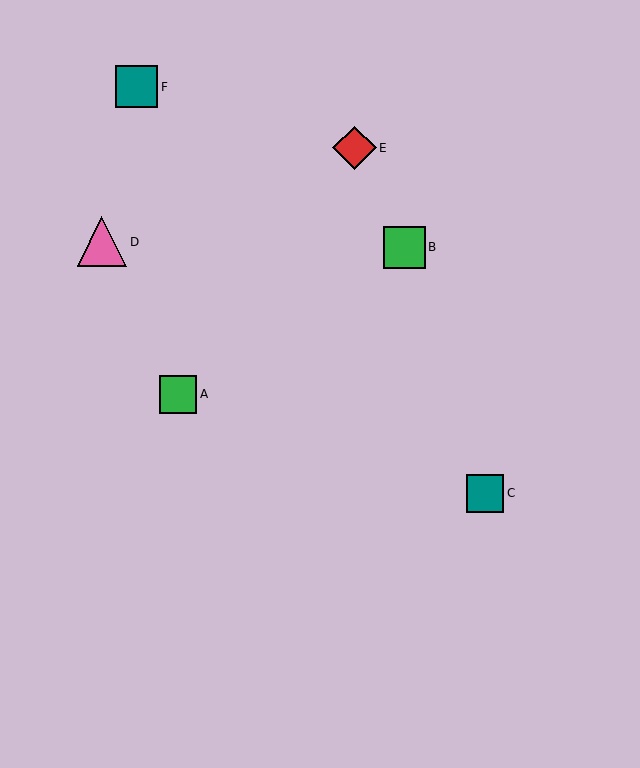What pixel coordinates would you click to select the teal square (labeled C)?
Click at (485, 493) to select the teal square C.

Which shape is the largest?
The pink triangle (labeled D) is the largest.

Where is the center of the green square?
The center of the green square is at (404, 247).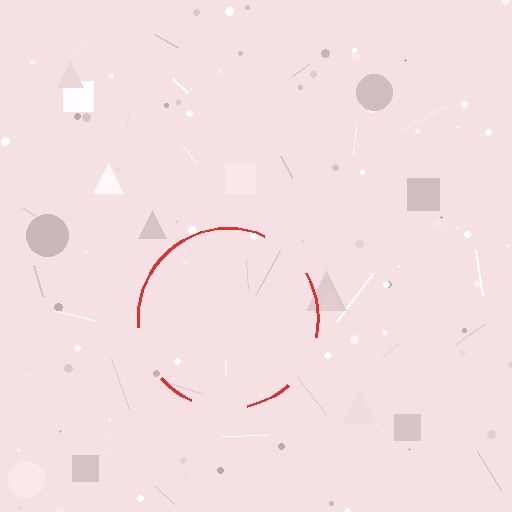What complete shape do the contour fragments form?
The contour fragments form a circle.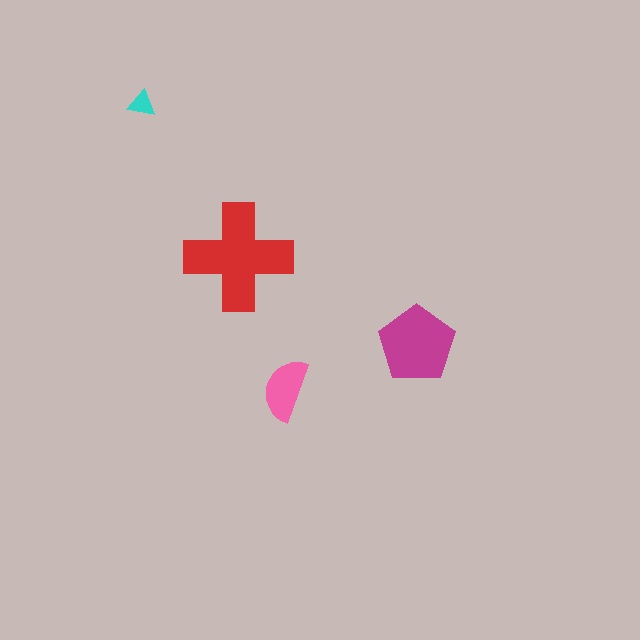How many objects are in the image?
There are 4 objects in the image.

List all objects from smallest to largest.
The cyan triangle, the pink semicircle, the magenta pentagon, the red cross.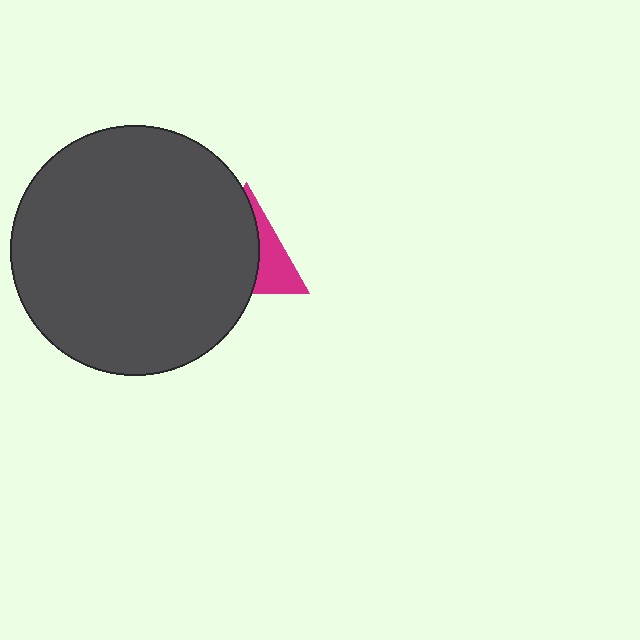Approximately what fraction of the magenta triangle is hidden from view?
Roughly 64% of the magenta triangle is hidden behind the dark gray circle.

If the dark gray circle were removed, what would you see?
You would see the complete magenta triangle.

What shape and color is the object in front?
The object in front is a dark gray circle.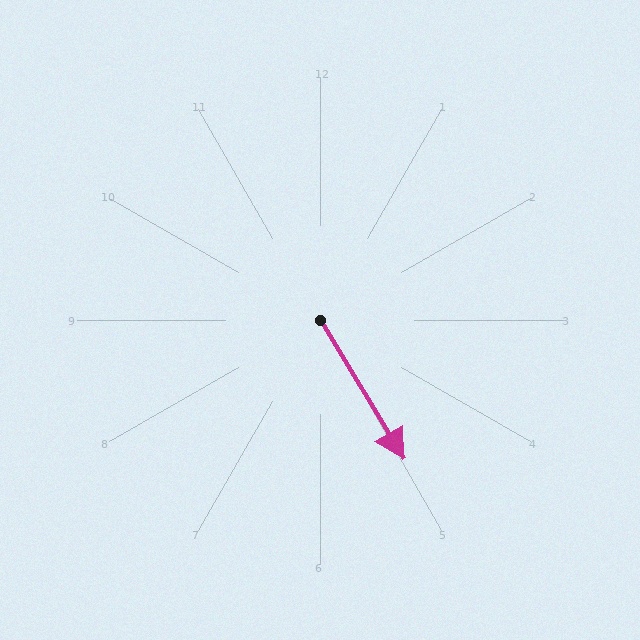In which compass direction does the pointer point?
Southeast.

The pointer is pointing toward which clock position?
Roughly 5 o'clock.